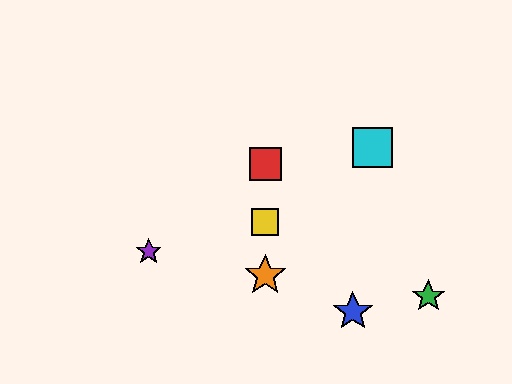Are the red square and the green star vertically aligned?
No, the red square is at x≈265 and the green star is at x≈428.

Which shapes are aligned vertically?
The red square, the yellow square, the orange star are aligned vertically.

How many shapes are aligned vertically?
3 shapes (the red square, the yellow square, the orange star) are aligned vertically.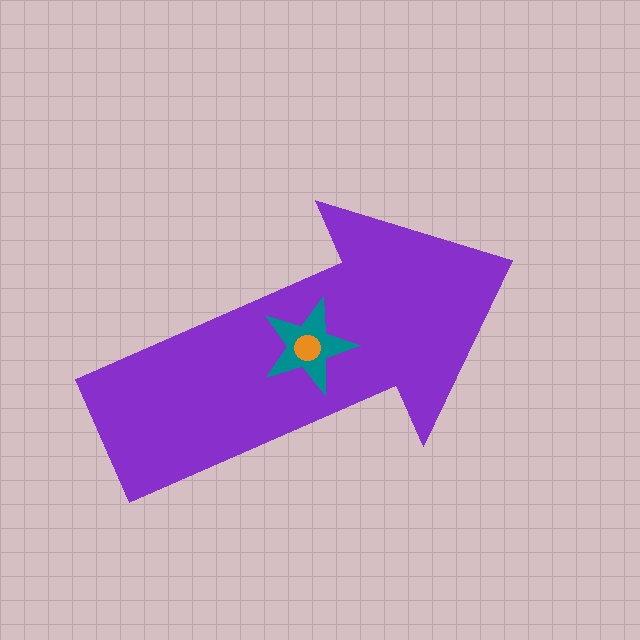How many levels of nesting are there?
3.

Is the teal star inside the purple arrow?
Yes.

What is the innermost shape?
The orange circle.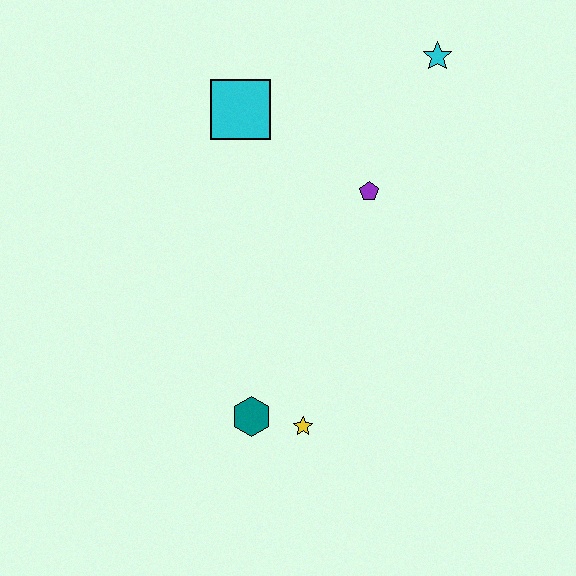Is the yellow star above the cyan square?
No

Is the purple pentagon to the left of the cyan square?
No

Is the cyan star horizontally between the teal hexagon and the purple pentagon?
No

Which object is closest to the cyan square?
The purple pentagon is closest to the cyan square.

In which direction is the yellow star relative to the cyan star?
The yellow star is below the cyan star.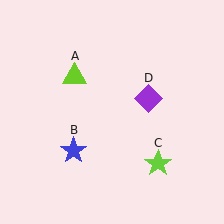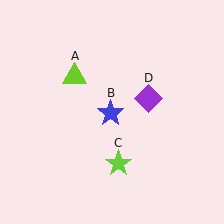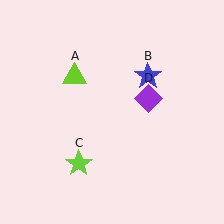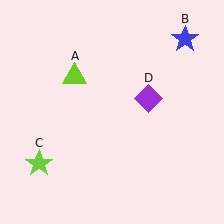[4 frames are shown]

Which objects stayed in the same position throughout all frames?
Lime triangle (object A) and purple diamond (object D) remained stationary.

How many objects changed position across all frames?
2 objects changed position: blue star (object B), lime star (object C).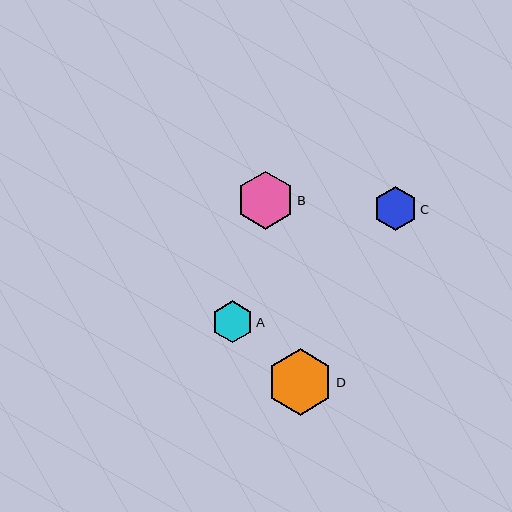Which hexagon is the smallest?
Hexagon A is the smallest with a size of approximately 42 pixels.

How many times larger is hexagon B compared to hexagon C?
Hexagon B is approximately 1.3 times the size of hexagon C.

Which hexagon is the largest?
Hexagon D is the largest with a size of approximately 66 pixels.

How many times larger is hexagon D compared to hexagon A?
Hexagon D is approximately 1.6 times the size of hexagon A.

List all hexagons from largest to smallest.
From largest to smallest: D, B, C, A.